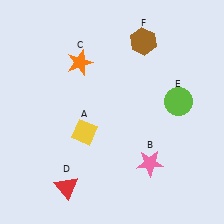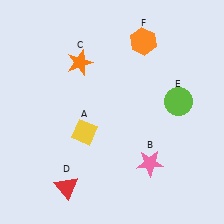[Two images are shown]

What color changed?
The hexagon (F) changed from brown in Image 1 to orange in Image 2.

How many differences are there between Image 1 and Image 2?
There is 1 difference between the two images.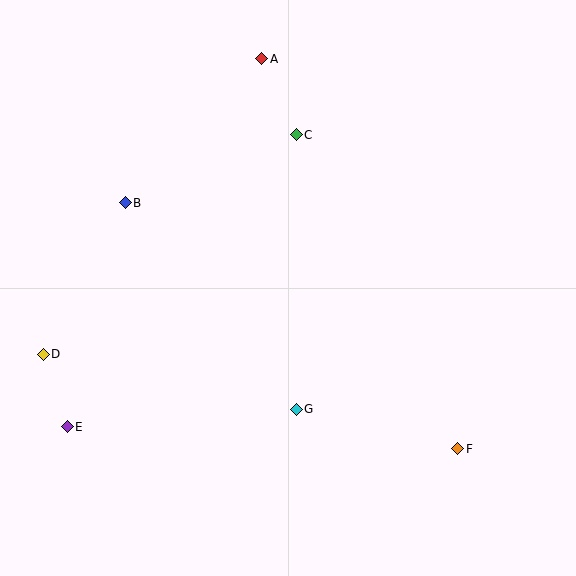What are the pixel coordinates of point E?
Point E is at (67, 427).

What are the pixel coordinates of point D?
Point D is at (43, 354).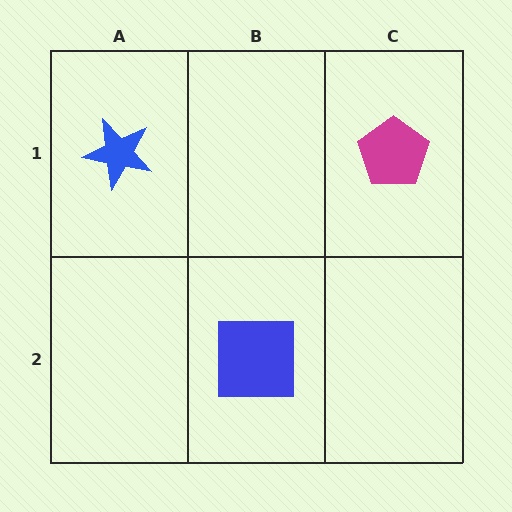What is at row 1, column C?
A magenta pentagon.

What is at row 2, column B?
A blue square.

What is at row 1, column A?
A blue star.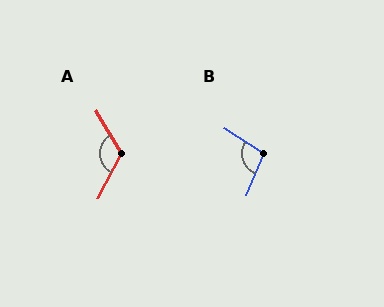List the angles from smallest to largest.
B (100°), A (121°).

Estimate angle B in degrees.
Approximately 100 degrees.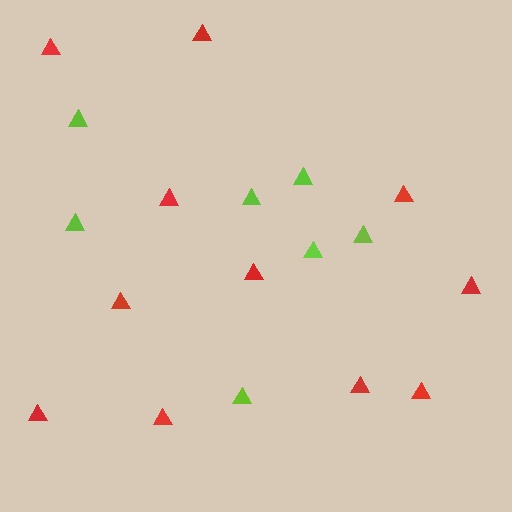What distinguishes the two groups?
There are 2 groups: one group of lime triangles (7) and one group of red triangles (11).